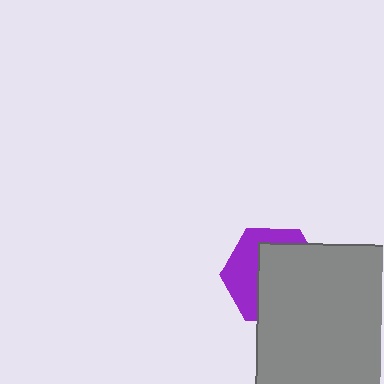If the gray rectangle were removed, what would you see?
You would see the complete purple hexagon.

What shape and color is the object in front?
The object in front is a gray rectangle.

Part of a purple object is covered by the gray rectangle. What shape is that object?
It is a hexagon.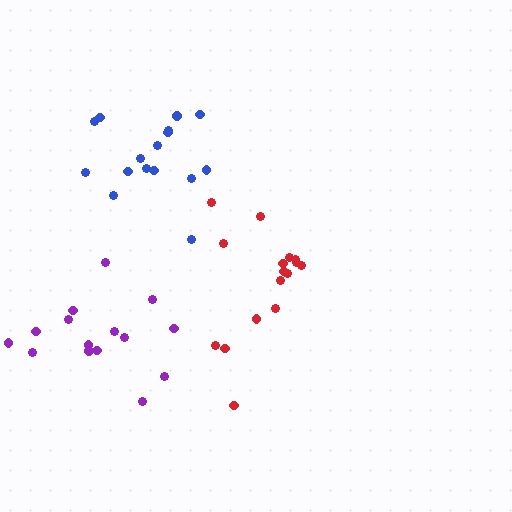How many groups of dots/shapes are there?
There are 3 groups.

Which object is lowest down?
The purple cluster is bottommost.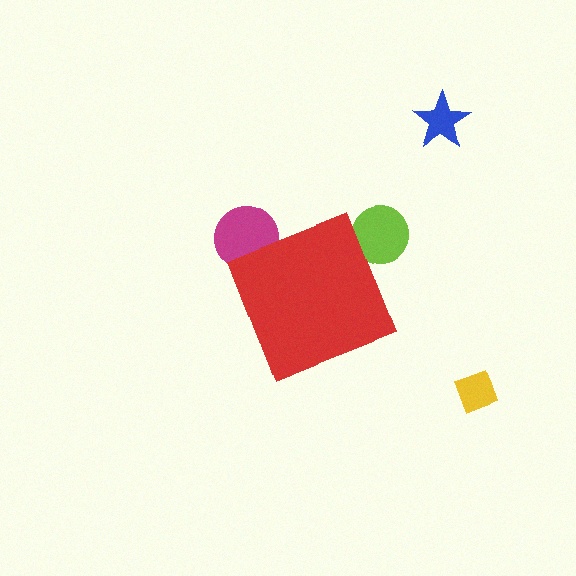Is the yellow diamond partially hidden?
No, the yellow diamond is fully visible.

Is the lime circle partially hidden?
Yes, the lime circle is partially hidden behind the red diamond.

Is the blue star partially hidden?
No, the blue star is fully visible.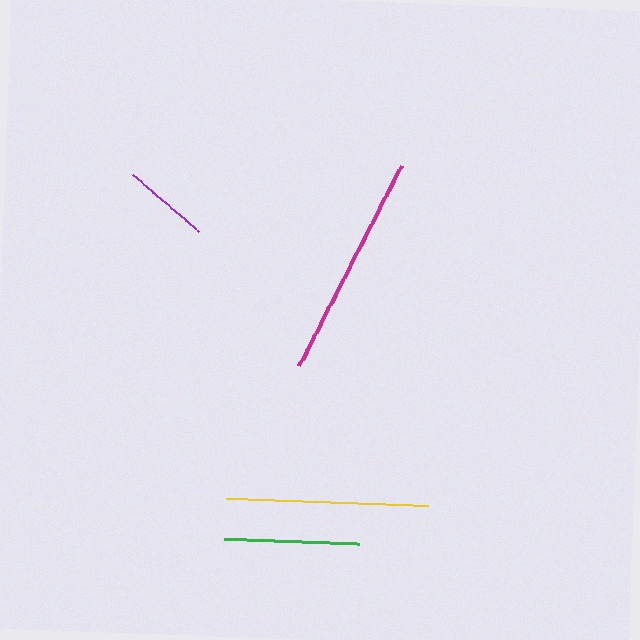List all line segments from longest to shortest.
From longest to shortest: magenta, yellow, green, purple.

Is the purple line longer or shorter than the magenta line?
The magenta line is longer than the purple line.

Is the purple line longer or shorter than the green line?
The green line is longer than the purple line.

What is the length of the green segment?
The green segment is approximately 134 pixels long.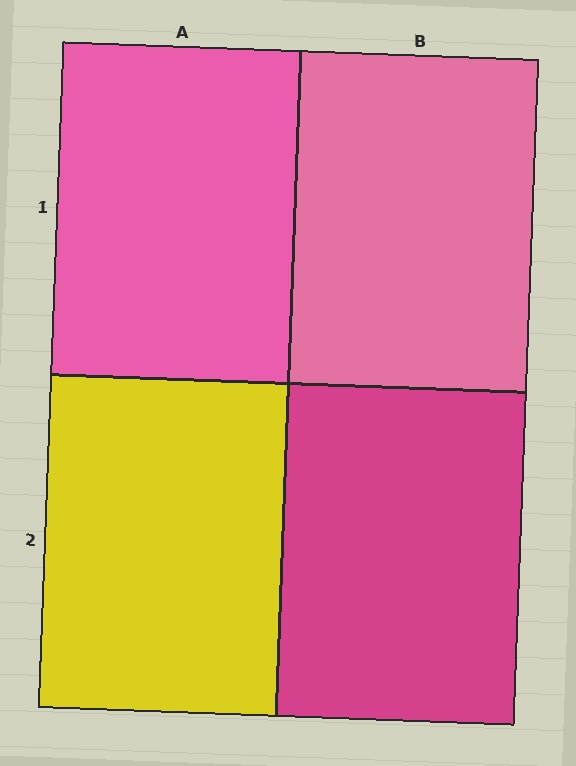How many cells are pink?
2 cells are pink.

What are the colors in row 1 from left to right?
Pink, pink.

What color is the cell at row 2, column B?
Magenta.